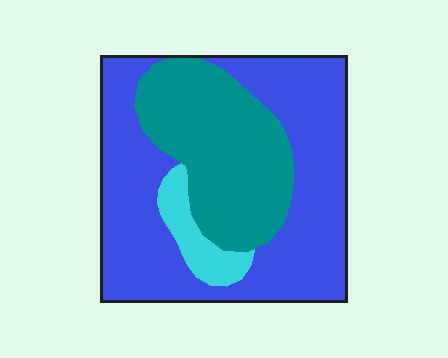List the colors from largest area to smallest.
From largest to smallest: blue, teal, cyan.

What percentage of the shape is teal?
Teal covers 33% of the shape.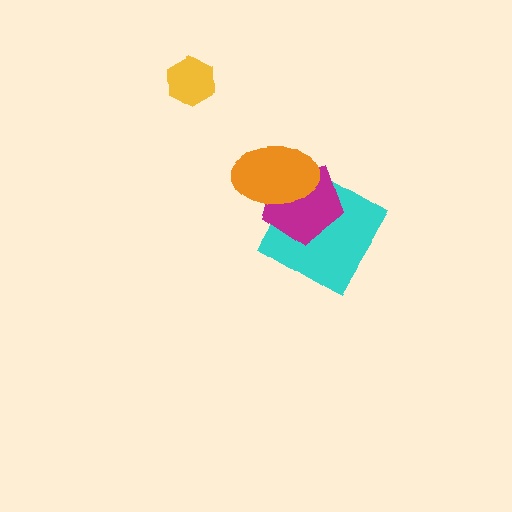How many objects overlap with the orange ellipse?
2 objects overlap with the orange ellipse.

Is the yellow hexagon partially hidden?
No, no other shape covers it.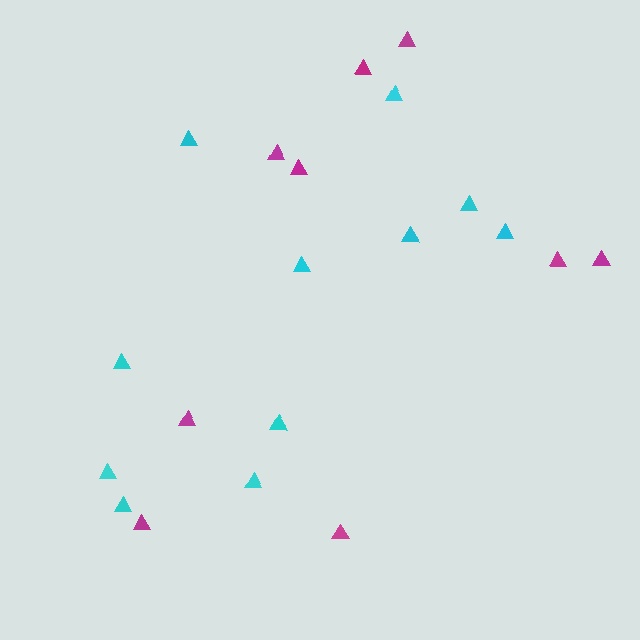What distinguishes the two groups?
There are 2 groups: one group of magenta triangles (9) and one group of cyan triangles (11).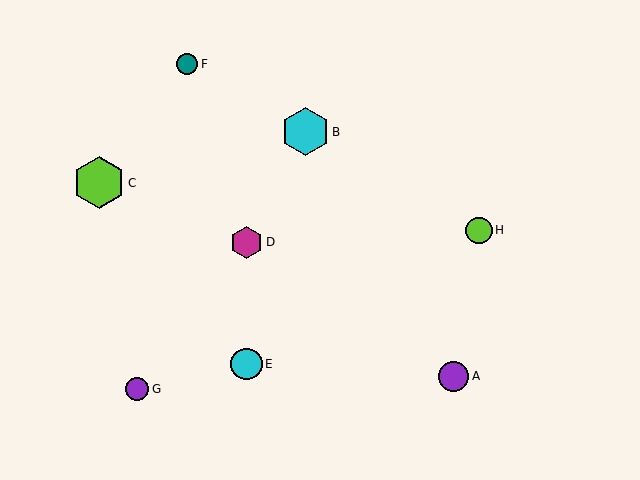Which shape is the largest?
The lime hexagon (labeled C) is the largest.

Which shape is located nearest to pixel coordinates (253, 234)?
The magenta hexagon (labeled D) at (247, 242) is nearest to that location.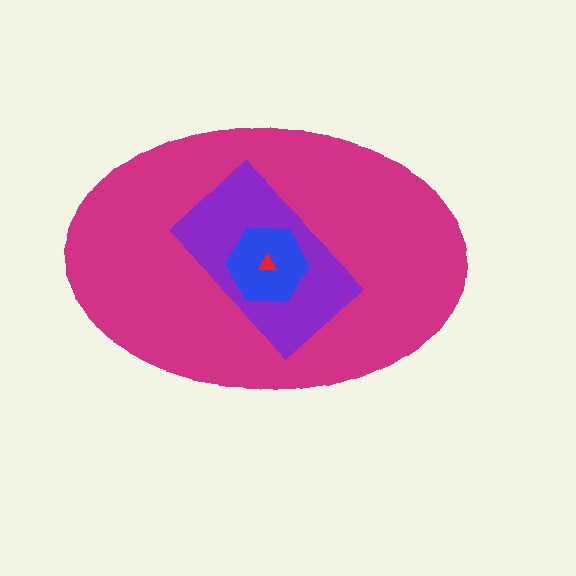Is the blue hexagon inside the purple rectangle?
Yes.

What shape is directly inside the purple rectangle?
The blue hexagon.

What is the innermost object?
The red triangle.